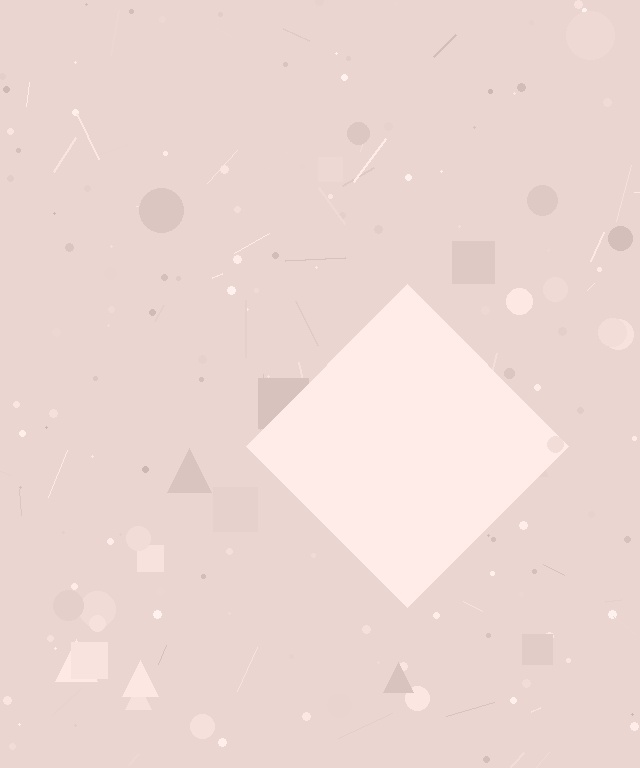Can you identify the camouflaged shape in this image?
The camouflaged shape is a diamond.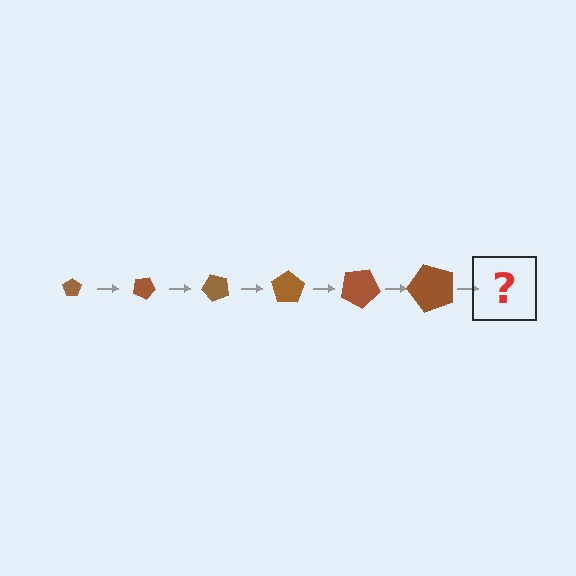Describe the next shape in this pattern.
It should be a pentagon, larger than the previous one and rotated 150 degrees from the start.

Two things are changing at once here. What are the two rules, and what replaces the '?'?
The two rules are that the pentagon grows larger each step and it rotates 25 degrees each step. The '?' should be a pentagon, larger than the previous one and rotated 150 degrees from the start.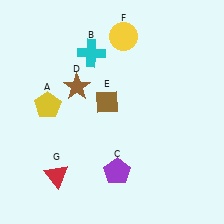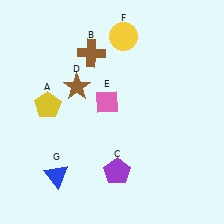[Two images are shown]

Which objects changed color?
B changed from cyan to brown. E changed from brown to pink. G changed from red to blue.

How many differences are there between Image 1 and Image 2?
There are 3 differences between the two images.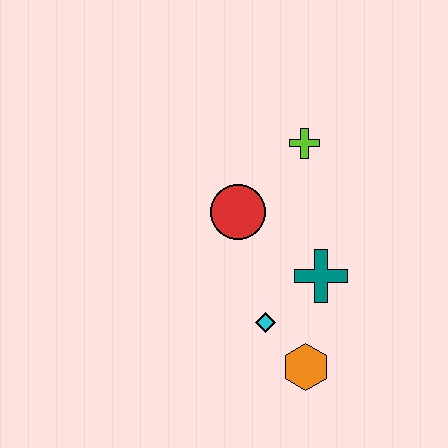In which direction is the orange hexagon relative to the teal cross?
The orange hexagon is below the teal cross.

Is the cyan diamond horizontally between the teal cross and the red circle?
Yes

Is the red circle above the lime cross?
No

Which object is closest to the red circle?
The lime cross is closest to the red circle.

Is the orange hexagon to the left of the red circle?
No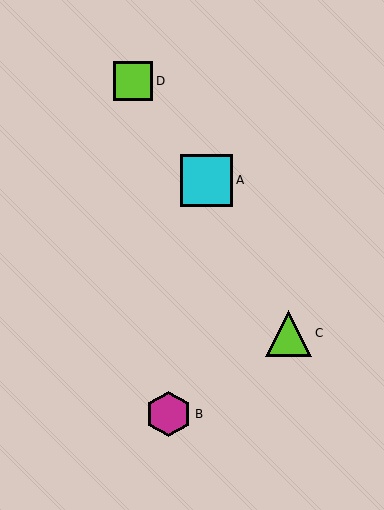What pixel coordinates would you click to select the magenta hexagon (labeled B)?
Click at (169, 414) to select the magenta hexagon B.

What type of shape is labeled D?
Shape D is a lime square.